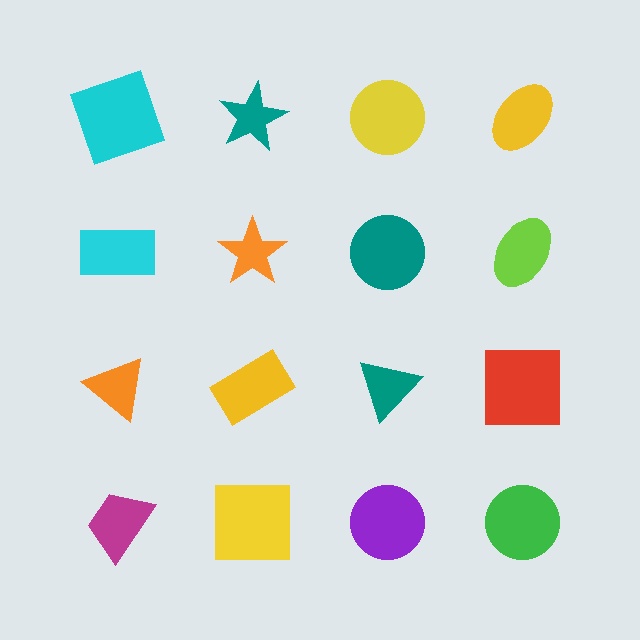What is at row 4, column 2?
A yellow square.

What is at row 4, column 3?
A purple circle.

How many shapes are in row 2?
4 shapes.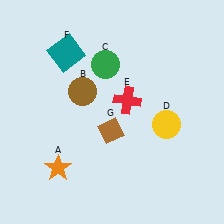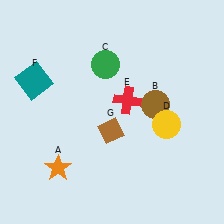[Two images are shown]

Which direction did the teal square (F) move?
The teal square (F) moved left.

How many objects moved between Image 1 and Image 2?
2 objects moved between the two images.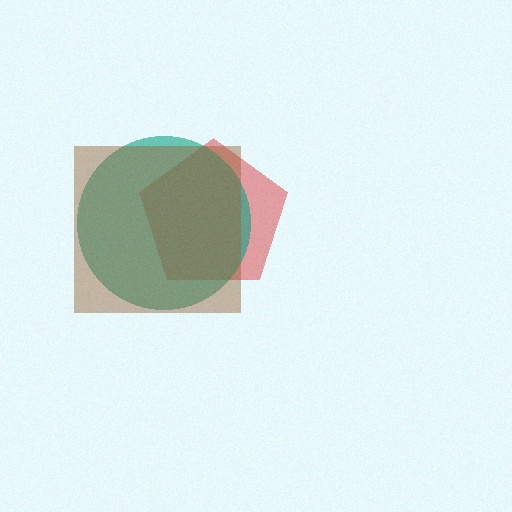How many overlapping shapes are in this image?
There are 3 overlapping shapes in the image.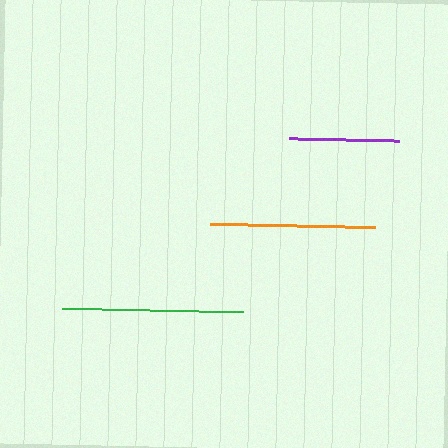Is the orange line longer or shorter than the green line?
The green line is longer than the orange line.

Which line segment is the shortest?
The purple line is the shortest at approximately 110 pixels.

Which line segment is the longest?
The green line is the longest at approximately 181 pixels.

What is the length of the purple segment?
The purple segment is approximately 110 pixels long.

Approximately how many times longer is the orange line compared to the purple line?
The orange line is approximately 1.5 times the length of the purple line.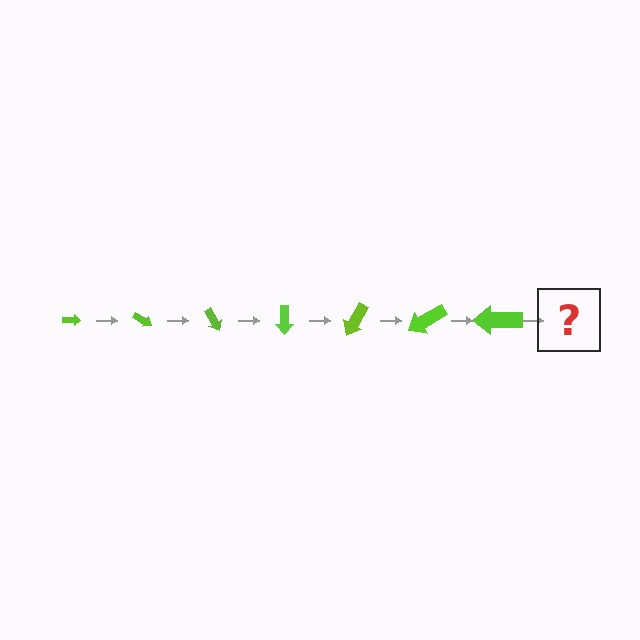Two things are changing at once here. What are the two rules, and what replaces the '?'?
The two rules are that the arrow grows larger each step and it rotates 30 degrees each step. The '?' should be an arrow, larger than the previous one and rotated 210 degrees from the start.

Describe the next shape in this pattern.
It should be an arrow, larger than the previous one and rotated 210 degrees from the start.